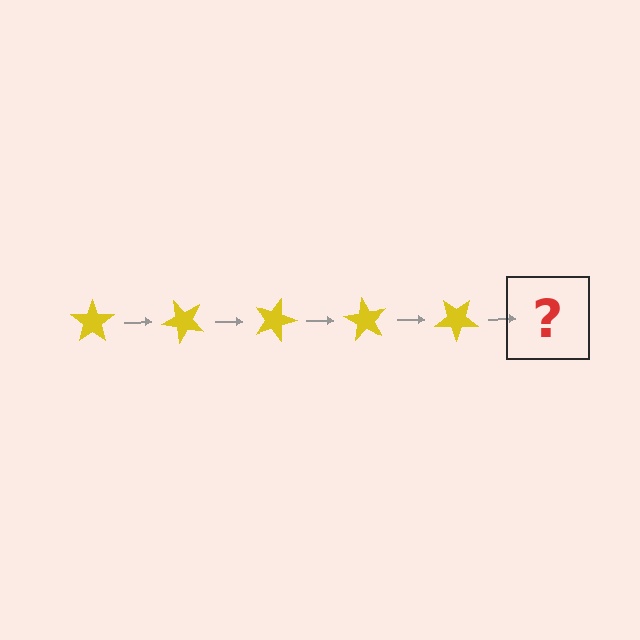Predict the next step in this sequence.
The next step is a yellow star rotated 225 degrees.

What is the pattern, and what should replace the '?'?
The pattern is that the star rotates 45 degrees each step. The '?' should be a yellow star rotated 225 degrees.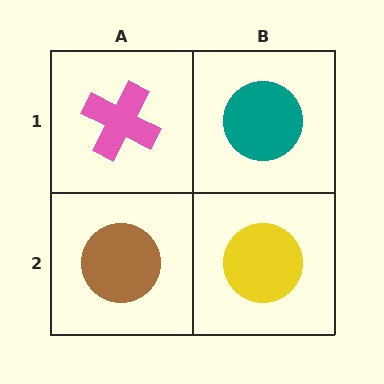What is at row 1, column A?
A pink cross.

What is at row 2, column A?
A brown circle.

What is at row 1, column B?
A teal circle.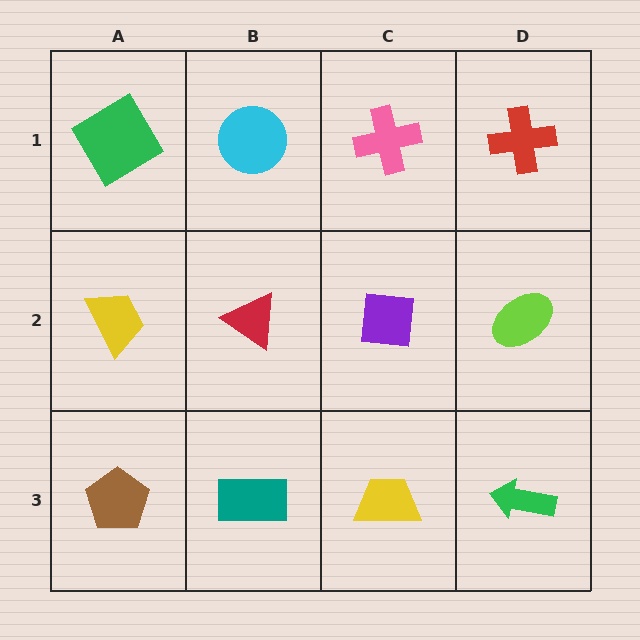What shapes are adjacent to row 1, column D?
A lime ellipse (row 2, column D), a pink cross (row 1, column C).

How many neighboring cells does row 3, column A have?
2.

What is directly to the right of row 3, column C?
A green arrow.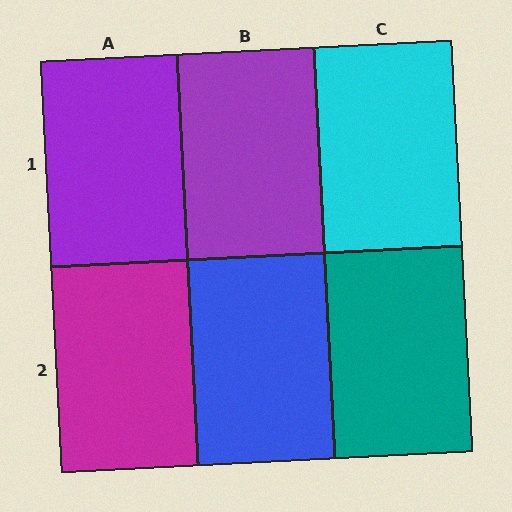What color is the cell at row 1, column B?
Purple.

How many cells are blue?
1 cell is blue.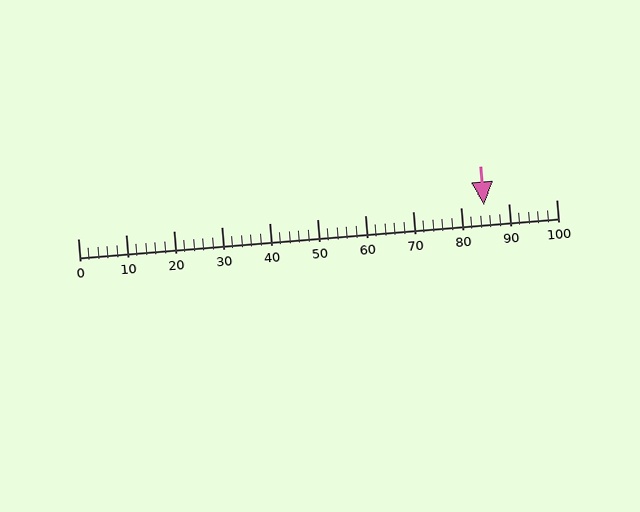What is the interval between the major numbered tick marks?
The major tick marks are spaced 10 units apart.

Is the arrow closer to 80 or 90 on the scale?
The arrow is closer to 80.